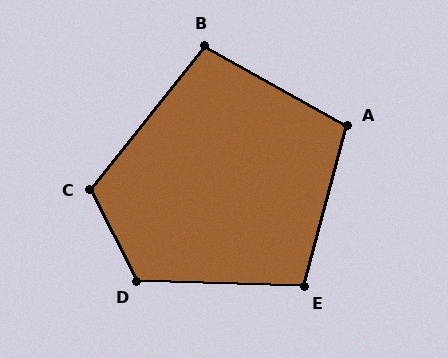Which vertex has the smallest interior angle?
B, at approximately 100 degrees.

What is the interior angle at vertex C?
Approximately 114 degrees (obtuse).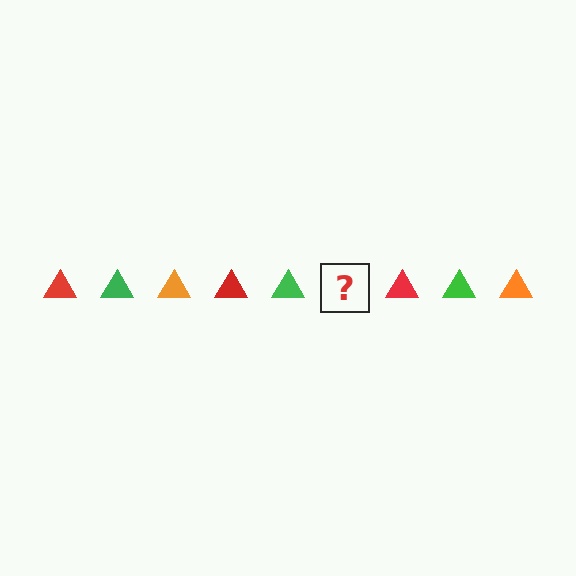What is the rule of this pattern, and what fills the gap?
The rule is that the pattern cycles through red, green, orange triangles. The gap should be filled with an orange triangle.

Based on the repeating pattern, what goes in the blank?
The blank should be an orange triangle.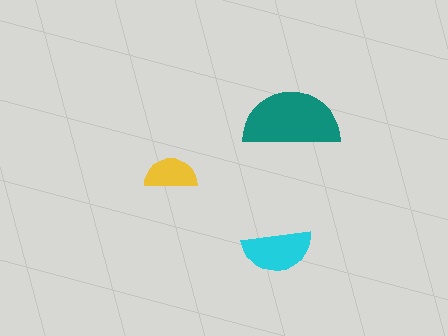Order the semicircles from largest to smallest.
the teal one, the cyan one, the yellow one.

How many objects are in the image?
There are 3 objects in the image.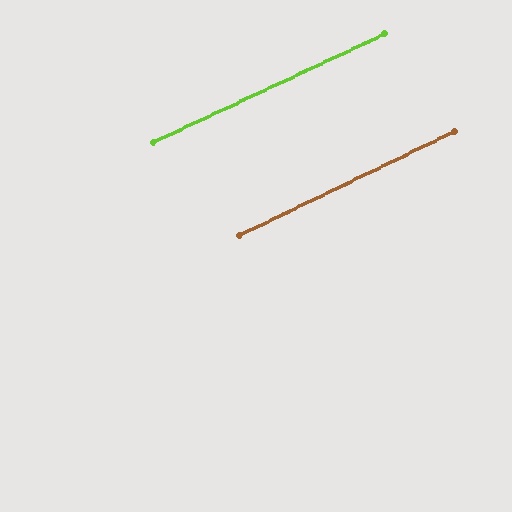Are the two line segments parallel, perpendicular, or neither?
Parallel — their directions differ by only 0.8°.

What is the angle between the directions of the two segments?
Approximately 1 degree.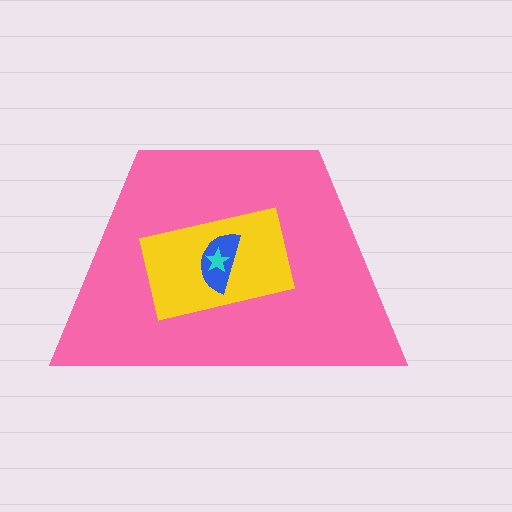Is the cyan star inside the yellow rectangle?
Yes.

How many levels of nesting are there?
4.